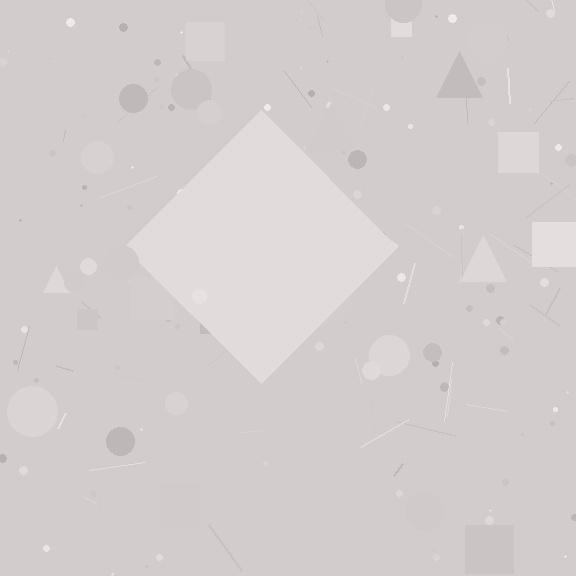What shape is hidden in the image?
A diamond is hidden in the image.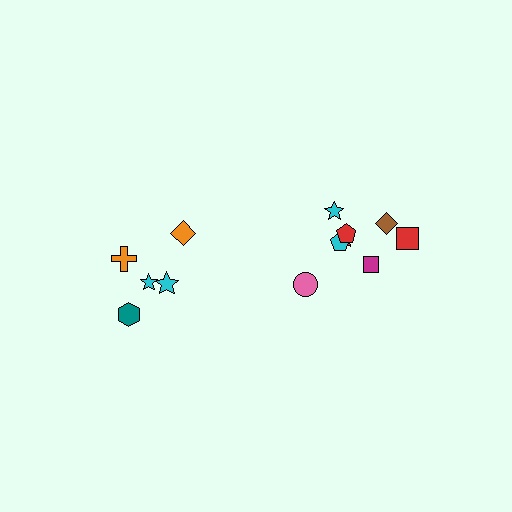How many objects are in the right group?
There are 8 objects.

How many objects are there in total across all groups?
There are 13 objects.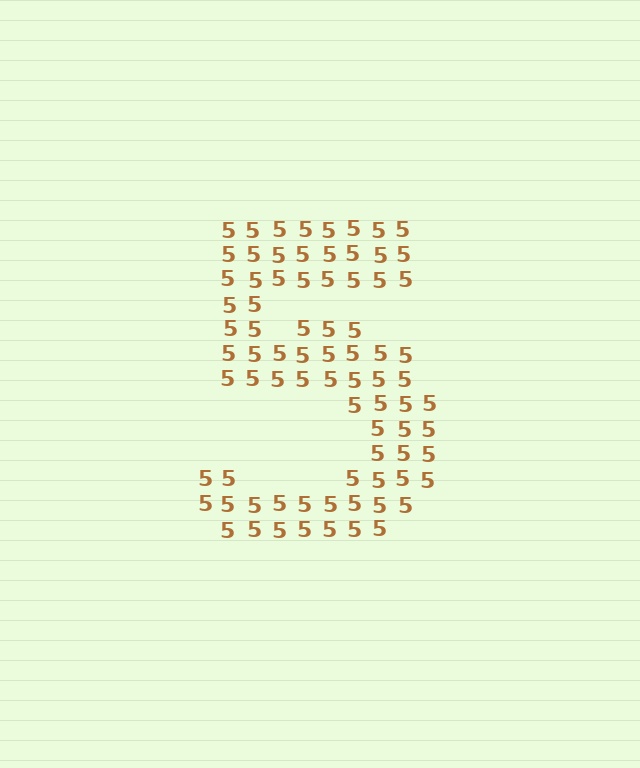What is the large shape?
The large shape is the digit 5.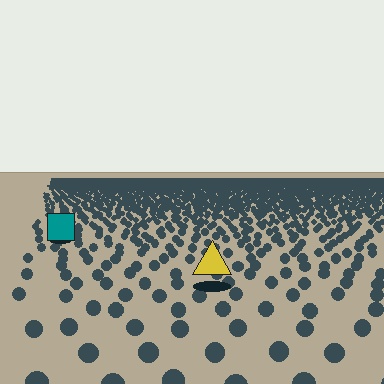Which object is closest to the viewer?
The yellow triangle is closest. The texture marks near it are larger and more spread out.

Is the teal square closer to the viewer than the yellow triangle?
No. The yellow triangle is closer — you can tell from the texture gradient: the ground texture is coarser near it.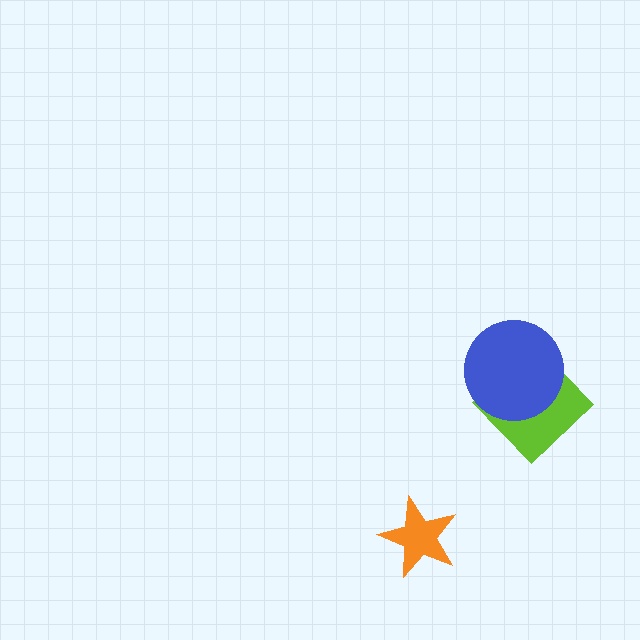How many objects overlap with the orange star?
0 objects overlap with the orange star.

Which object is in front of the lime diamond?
The blue circle is in front of the lime diamond.